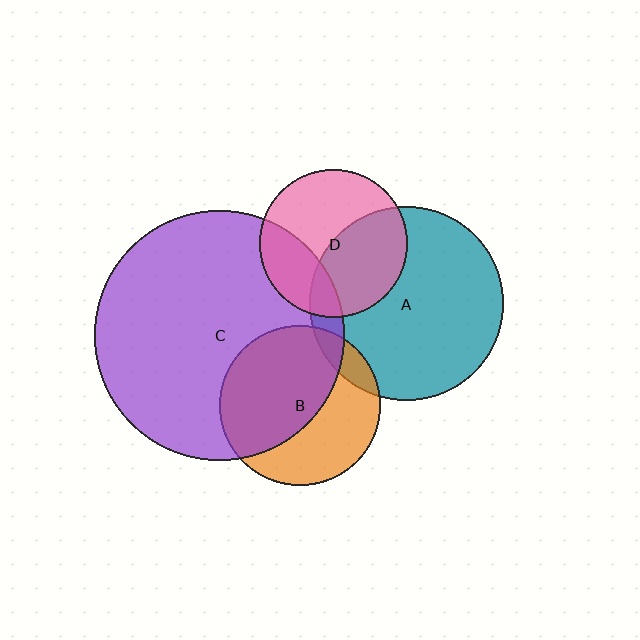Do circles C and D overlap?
Yes.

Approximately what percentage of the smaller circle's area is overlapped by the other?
Approximately 25%.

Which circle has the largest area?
Circle C (purple).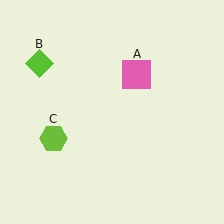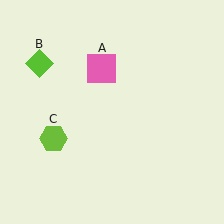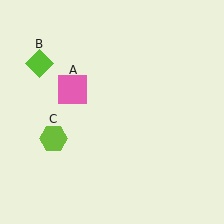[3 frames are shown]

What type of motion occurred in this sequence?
The pink square (object A) rotated counterclockwise around the center of the scene.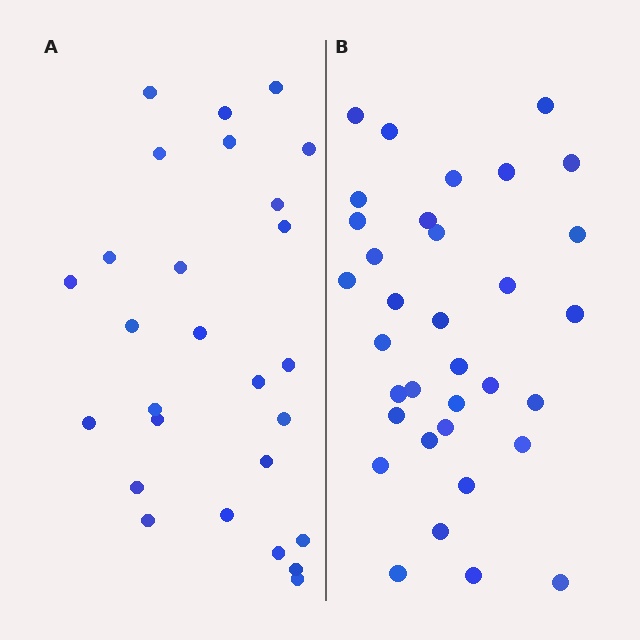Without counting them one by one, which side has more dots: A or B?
Region B (the right region) has more dots.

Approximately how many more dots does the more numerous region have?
Region B has roughly 8 or so more dots than region A.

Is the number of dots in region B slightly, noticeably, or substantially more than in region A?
Region B has noticeably more, but not dramatically so. The ratio is roughly 1.3 to 1.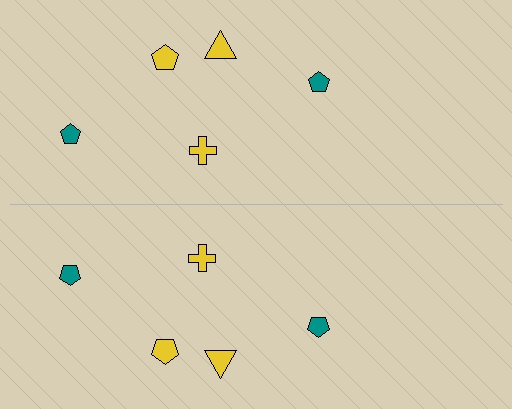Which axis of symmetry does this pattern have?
The pattern has a horizontal axis of symmetry running through the center of the image.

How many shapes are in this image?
There are 10 shapes in this image.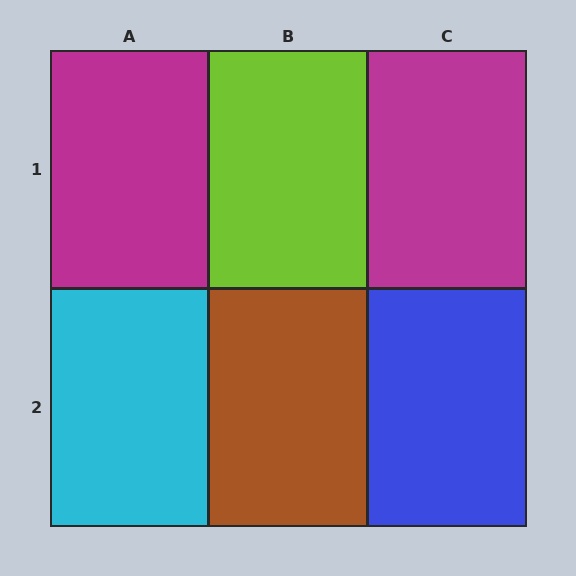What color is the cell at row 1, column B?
Lime.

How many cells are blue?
1 cell is blue.